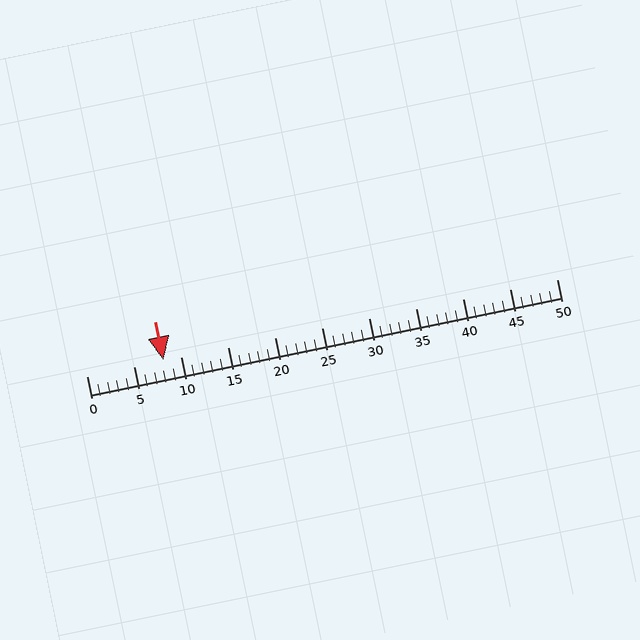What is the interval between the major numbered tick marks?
The major tick marks are spaced 5 units apart.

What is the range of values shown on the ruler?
The ruler shows values from 0 to 50.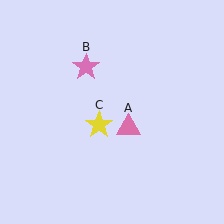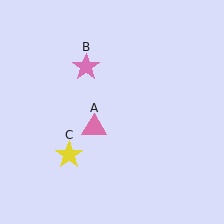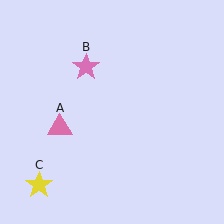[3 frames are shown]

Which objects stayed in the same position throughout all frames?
Pink star (object B) remained stationary.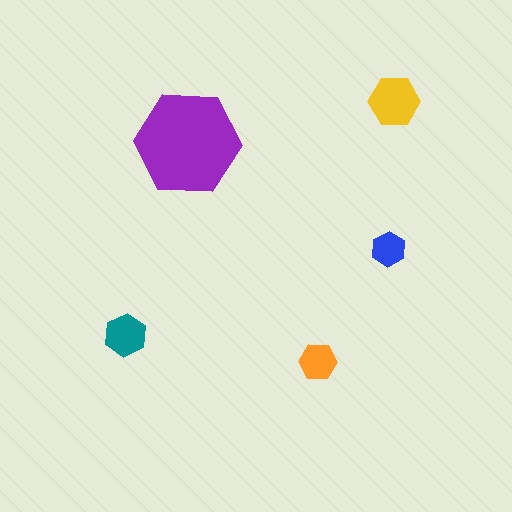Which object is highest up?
The yellow hexagon is topmost.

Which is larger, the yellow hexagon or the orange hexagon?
The yellow one.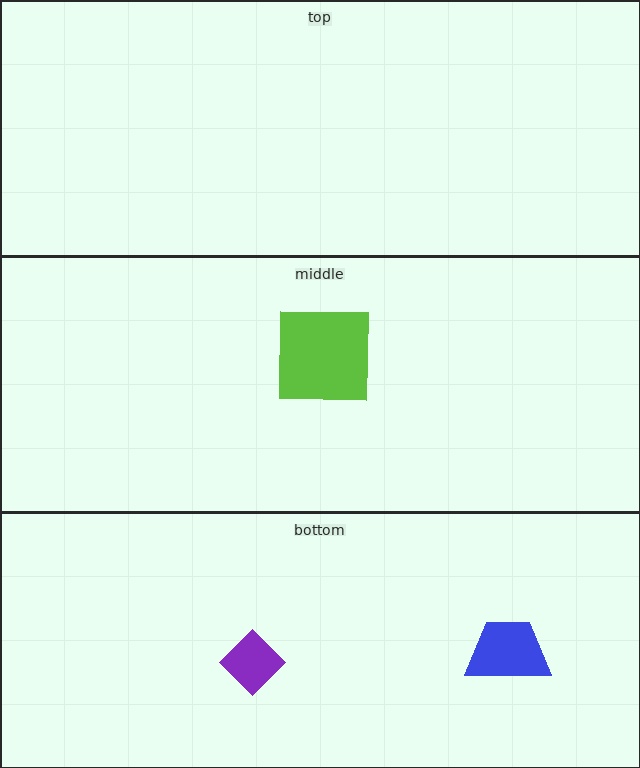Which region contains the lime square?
The middle region.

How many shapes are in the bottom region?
2.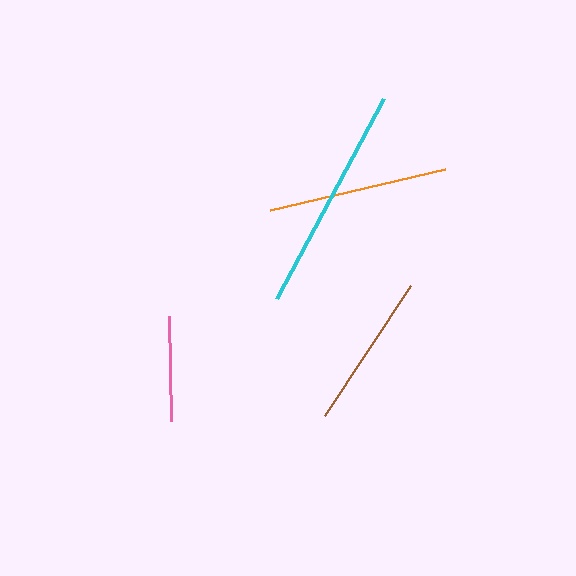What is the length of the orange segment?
The orange segment is approximately 180 pixels long.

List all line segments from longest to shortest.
From longest to shortest: cyan, orange, brown, pink.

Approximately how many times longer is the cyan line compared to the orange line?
The cyan line is approximately 1.3 times the length of the orange line.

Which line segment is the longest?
The cyan line is the longest at approximately 226 pixels.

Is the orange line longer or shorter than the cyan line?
The cyan line is longer than the orange line.